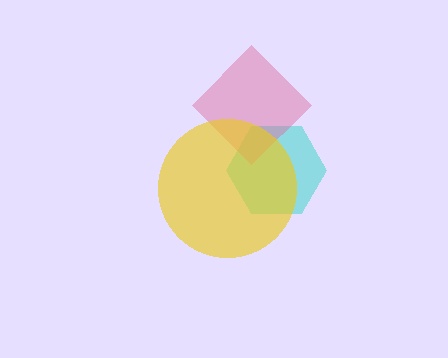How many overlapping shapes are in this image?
There are 3 overlapping shapes in the image.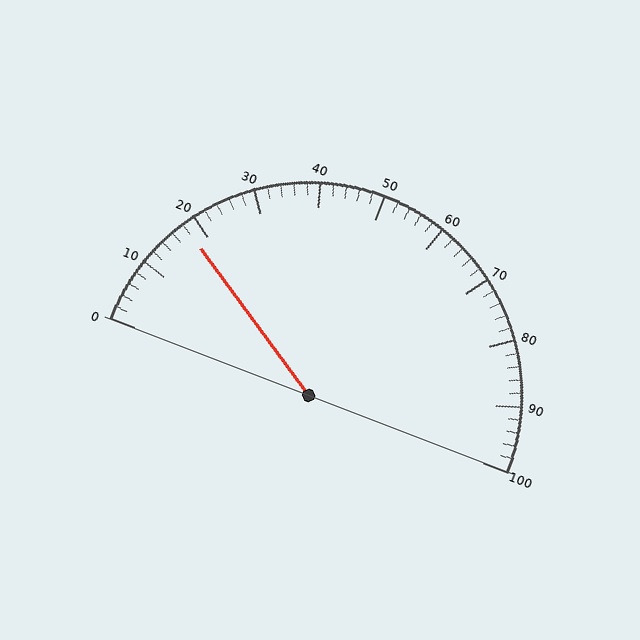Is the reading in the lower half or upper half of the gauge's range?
The reading is in the lower half of the range (0 to 100).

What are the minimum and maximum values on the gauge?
The gauge ranges from 0 to 100.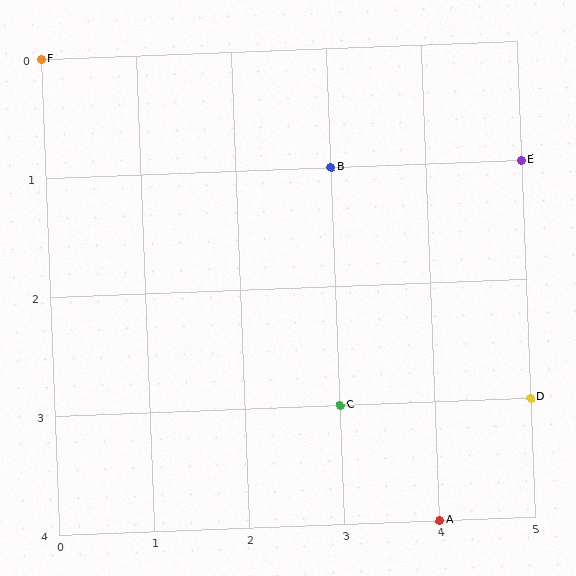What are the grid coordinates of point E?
Point E is at grid coordinates (5, 1).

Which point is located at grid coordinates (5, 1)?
Point E is at (5, 1).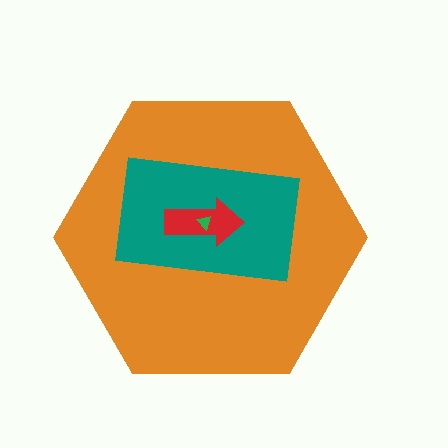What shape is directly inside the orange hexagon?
The teal rectangle.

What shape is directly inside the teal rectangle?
The red arrow.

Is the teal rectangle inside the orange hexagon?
Yes.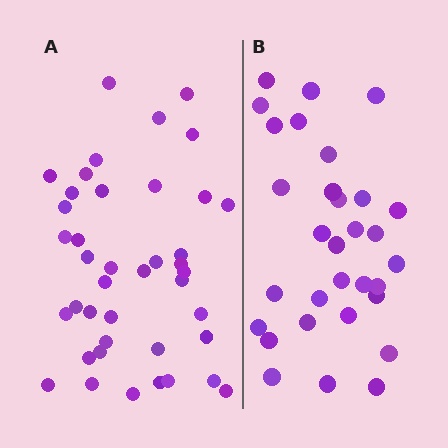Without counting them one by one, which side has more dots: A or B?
Region A (the left region) has more dots.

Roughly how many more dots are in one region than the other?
Region A has roughly 10 or so more dots than region B.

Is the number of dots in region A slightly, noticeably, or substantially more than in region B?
Region A has noticeably more, but not dramatically so. The ratio is roughly 1.3 to 1.